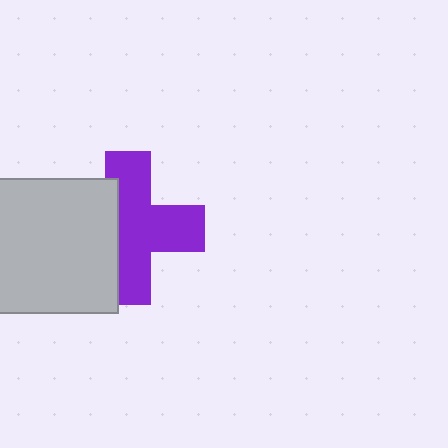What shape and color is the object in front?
The object in front is a light gray rectangle.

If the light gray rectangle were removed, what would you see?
You would see the complete purple cross.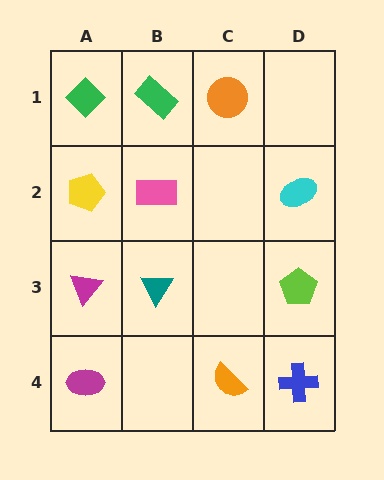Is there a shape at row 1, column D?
No, that cell is empty.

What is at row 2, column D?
A cyan ellipse.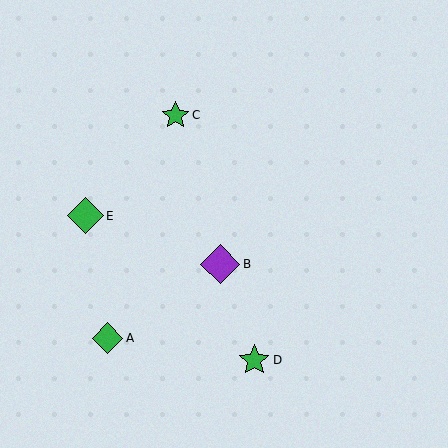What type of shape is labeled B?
Shape B is a purple diamond.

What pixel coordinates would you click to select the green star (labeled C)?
Click at (175, 115) to select the green star C.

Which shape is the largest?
The purple diamond (labeled B) is the largest.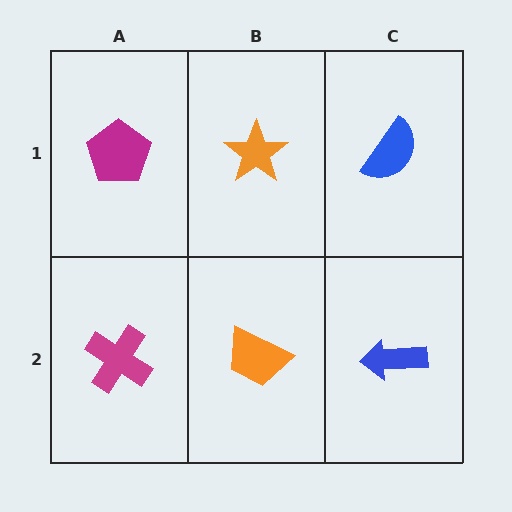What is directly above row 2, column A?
A magenta pentagon.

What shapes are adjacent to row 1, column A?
A magenta cross (row 2, column A), an orange star (row 1, column B).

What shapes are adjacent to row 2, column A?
A magenta pentagon (row 1, column A), an orange trapezoid (row 2, column B).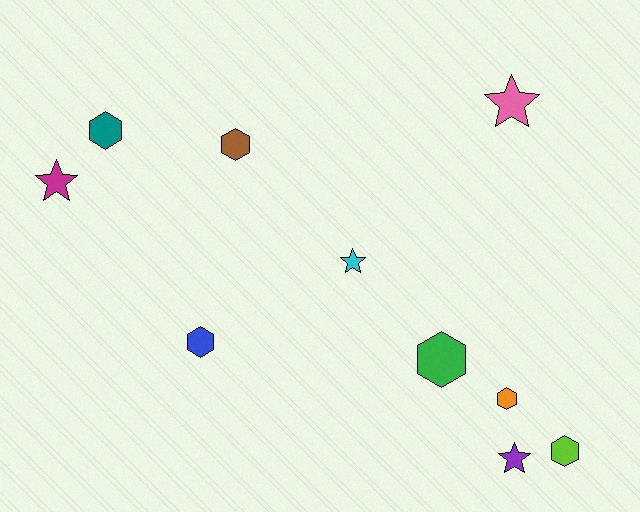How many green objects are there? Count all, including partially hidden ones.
There is 1 green object.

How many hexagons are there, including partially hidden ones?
There are 6 hexagons.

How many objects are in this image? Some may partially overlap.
There are 10 objects.